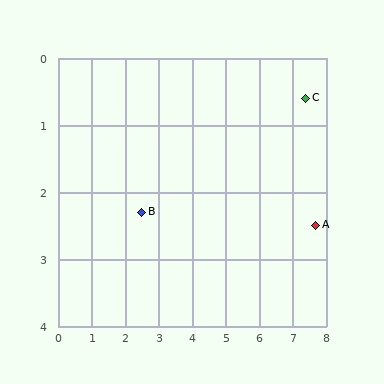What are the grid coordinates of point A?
Point A is at approximately (7.7, 2.5).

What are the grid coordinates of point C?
Point C is at approximately (7.4, 0.6).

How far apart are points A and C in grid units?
Points A and C are about 1.9 grid units apart.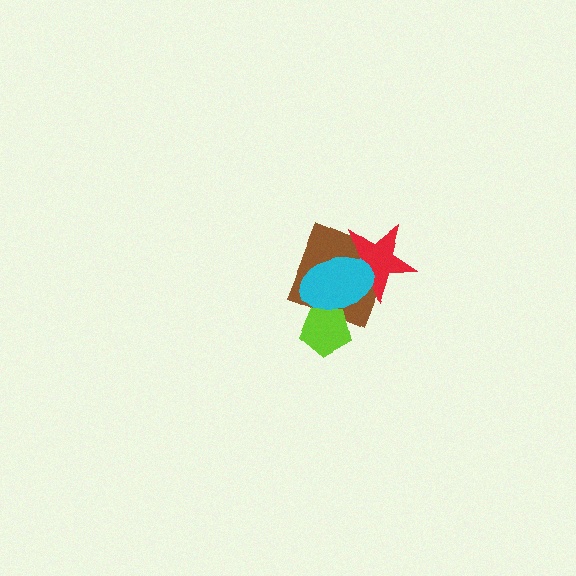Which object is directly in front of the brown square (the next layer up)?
The red star is directly in front of the brown square.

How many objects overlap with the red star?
2 objects overlap with the red star.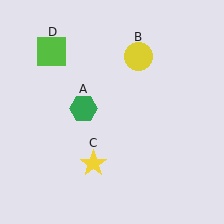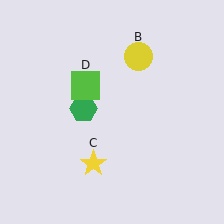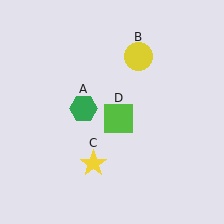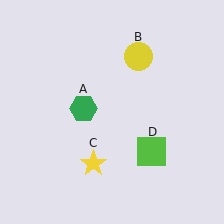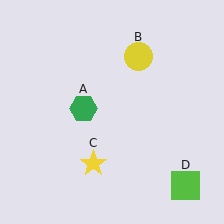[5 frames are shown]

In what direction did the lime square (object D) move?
The lime square (object D) moved down and to the right.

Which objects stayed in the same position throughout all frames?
Green hexagon (object A) and yellow circle (object B) and yellow star (object C) remained stationary.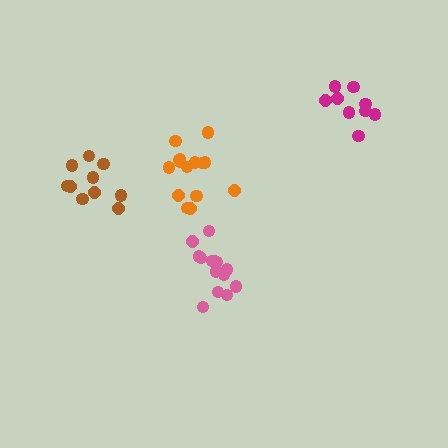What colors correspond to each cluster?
The clusters are colored: pink, brown, magenta, orange.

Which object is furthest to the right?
The magenta cluster is rightmost.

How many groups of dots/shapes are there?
There are 4 groups.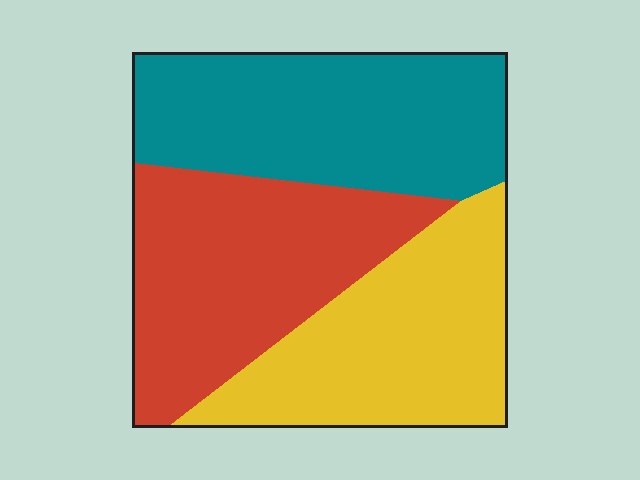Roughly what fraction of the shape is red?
Red covers 34% of the shape.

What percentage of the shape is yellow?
Yellow covers roughly 30% of the shape.